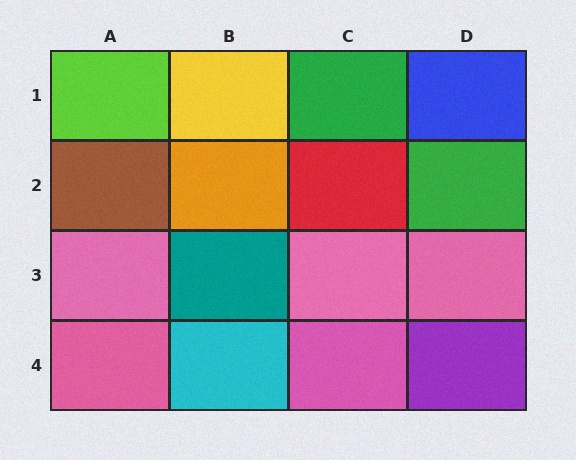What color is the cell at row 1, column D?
Blue.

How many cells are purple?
1 cell is purple.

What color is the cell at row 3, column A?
Pink.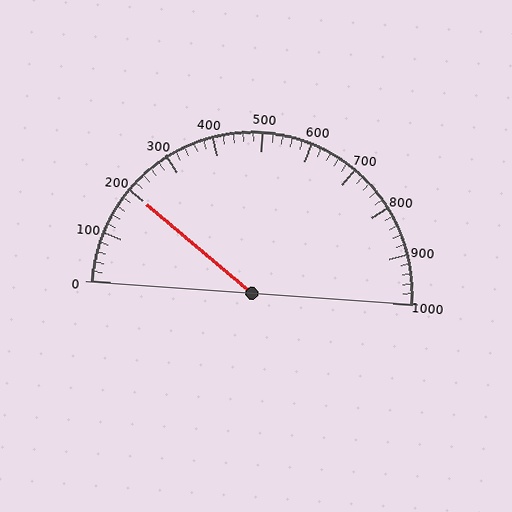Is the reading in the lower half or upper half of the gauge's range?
The reading is in the lower half of the range (0 to 1000).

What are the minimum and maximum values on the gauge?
The gauge ranges from 0 to 1000.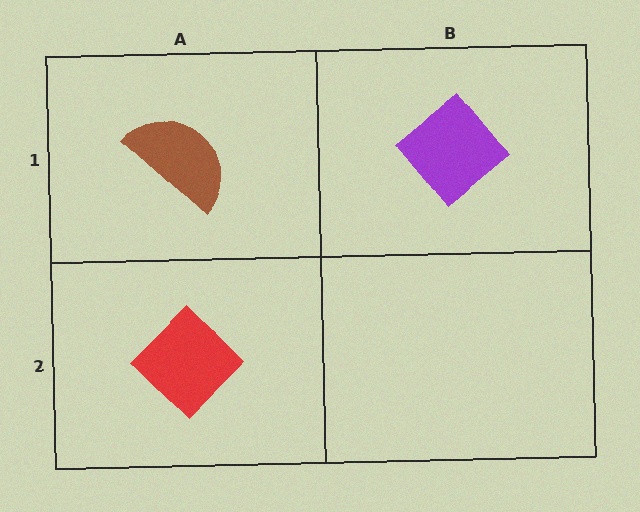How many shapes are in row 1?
2 shapes.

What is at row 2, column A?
A red diamond.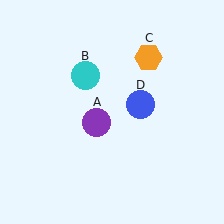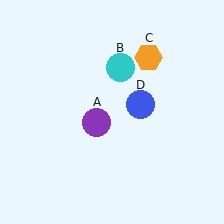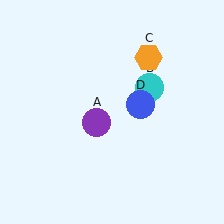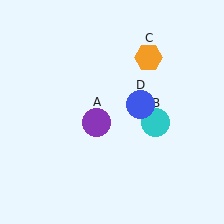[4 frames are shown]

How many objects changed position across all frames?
1 object changed position: cyan circle (object B).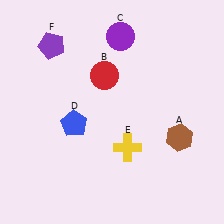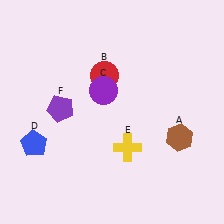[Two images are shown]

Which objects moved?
The objects that moved are: the purple circle (C), the blue pentagon (D), the purple pentagon (F).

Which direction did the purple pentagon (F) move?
The purple pentagon (F) moved down.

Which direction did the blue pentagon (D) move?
The blue pentagon (D) moved left.